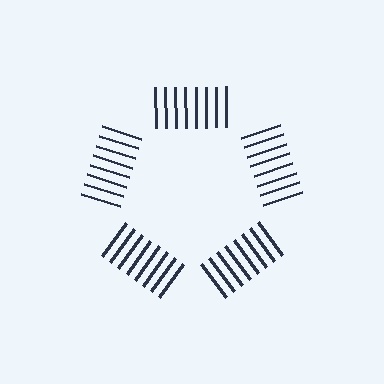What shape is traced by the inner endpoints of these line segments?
An illusory pentagon — the line segments terminate on its edges but no continuous stroke is drawn.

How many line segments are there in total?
40 — 8 along each of the 5 edges.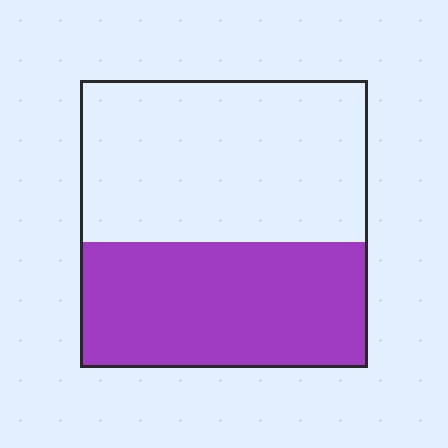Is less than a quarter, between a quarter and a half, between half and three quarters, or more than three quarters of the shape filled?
Between a quarter and a half.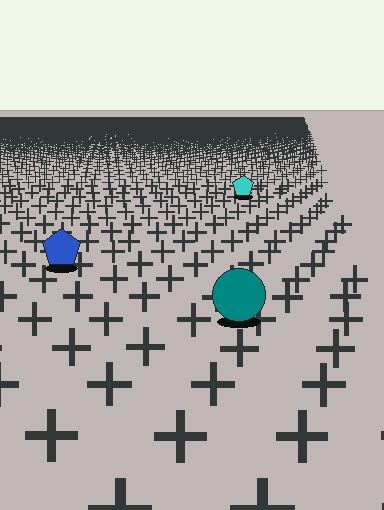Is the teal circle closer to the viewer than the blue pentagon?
Yes. The teal circle is closer — you can tell from the texture gradient: the ground texture is coarser near it.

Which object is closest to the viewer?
The teal circle is closest. The texture marks near it are larger and more spread out.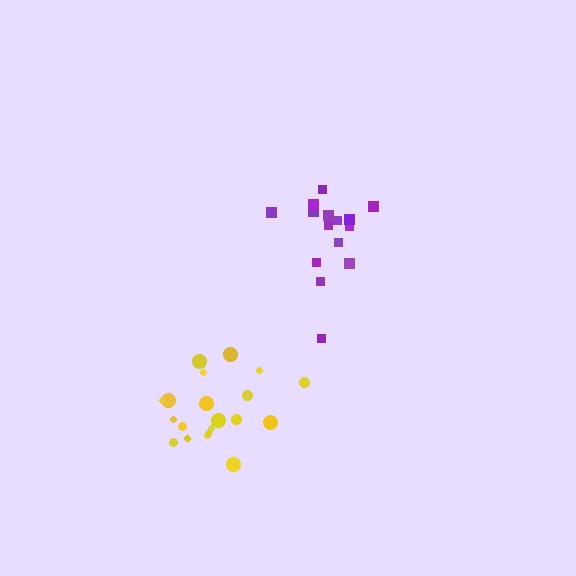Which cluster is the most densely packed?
Purple.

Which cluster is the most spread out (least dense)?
Yellow.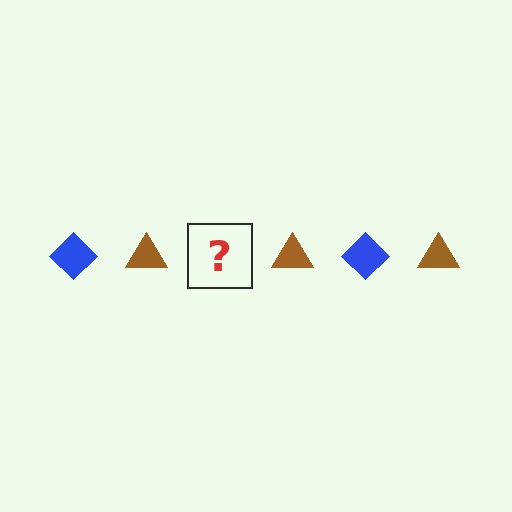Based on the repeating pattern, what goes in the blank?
The blank should be a blue diamond.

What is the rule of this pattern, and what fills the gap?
The rule is that the pattern alternates between blue diamond and brown triangle. The gap should be filled with a blue diamond.